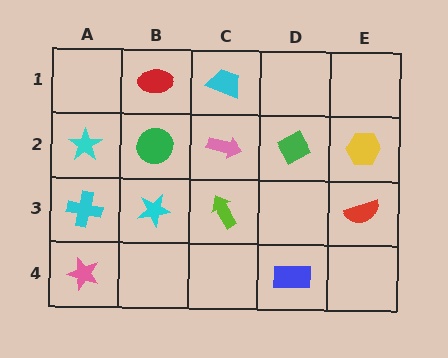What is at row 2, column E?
A yellow hexagon.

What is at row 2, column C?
A pink arrow.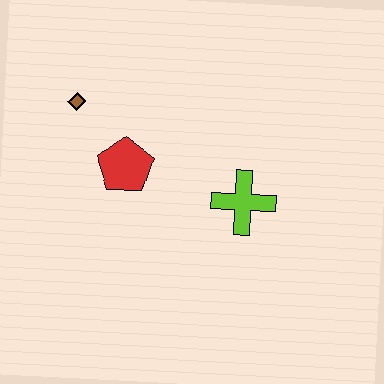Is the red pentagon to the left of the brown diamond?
No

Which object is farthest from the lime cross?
The brown diamond is farthest from the lime cross.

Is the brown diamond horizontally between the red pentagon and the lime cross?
No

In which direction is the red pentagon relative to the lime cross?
The red pentagon is to the left of the lime cross.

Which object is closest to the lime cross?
The red pentagon is closest to the lime cross.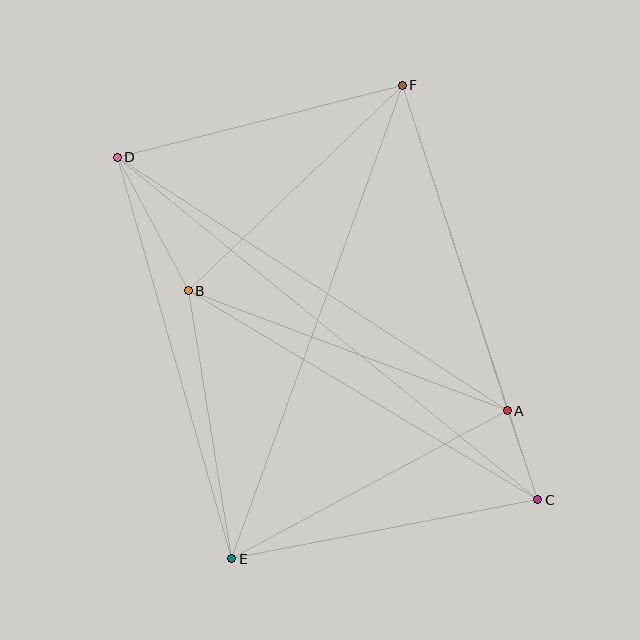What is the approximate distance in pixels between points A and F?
The distance between A and F is approximately 342 pixels.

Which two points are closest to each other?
Points A and C are closest to each other.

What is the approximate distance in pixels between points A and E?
The distance between A and E is approximately 313 pixels.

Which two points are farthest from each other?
Points C and D are farthest from each other.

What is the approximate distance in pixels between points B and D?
The distance between B and D is approximately 151 pixels.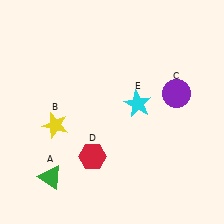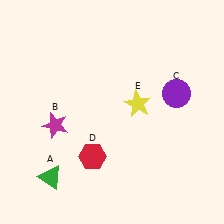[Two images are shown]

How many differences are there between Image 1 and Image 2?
There are 2 differences between the two images.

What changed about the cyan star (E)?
In Image 1, E is cyan. In Image 2, it changed to yellow.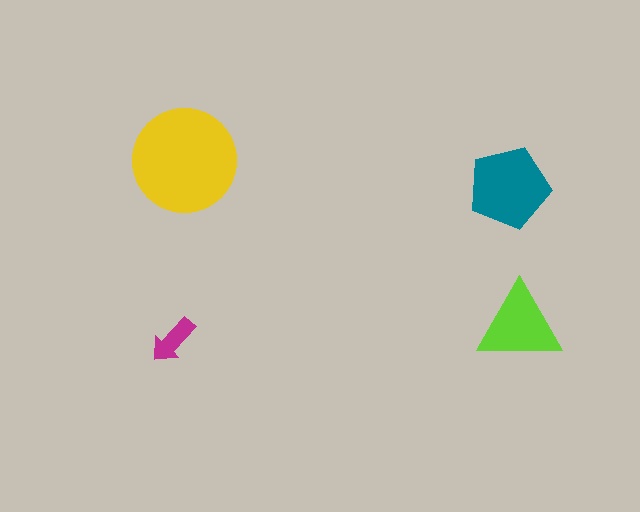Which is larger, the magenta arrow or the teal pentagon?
The teal pentagon.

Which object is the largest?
The yellow circle.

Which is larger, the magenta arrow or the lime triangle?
The lime triangle.